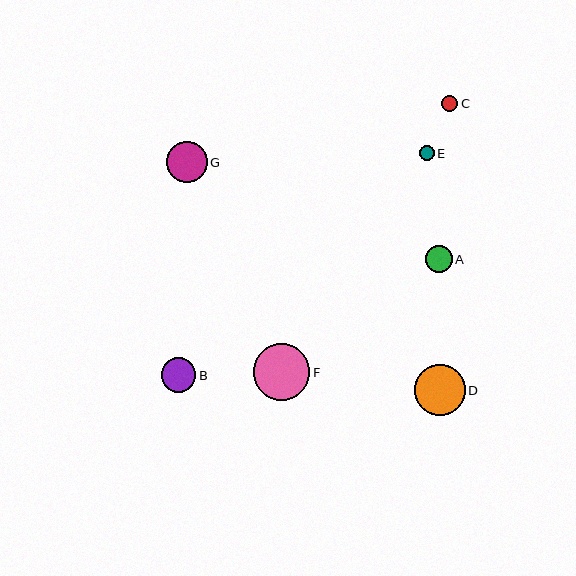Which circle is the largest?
Circle F is the largest with a size of approximately 57 pixels.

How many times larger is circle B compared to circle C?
Circle B is approximately 2.1 times the size of circle C.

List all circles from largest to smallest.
From largest to smallest: F, D, G, B, A, C, E.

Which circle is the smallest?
Circle E is the smallest with a size of approximately 15 pixels.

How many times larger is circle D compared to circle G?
Circle D is approximately 1.2 times the size of circle G.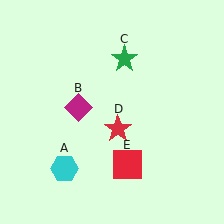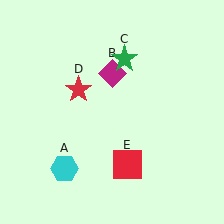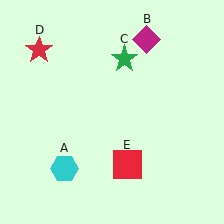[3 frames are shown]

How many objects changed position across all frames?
2 objects changed position: magenta diamond (object B), red star (object D).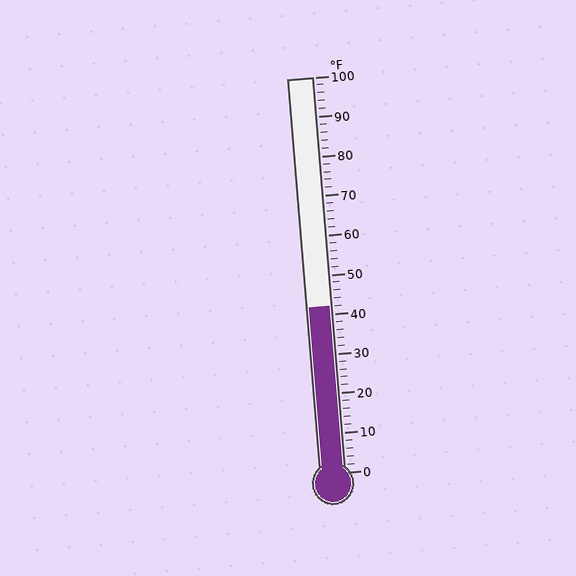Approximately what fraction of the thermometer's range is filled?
The thermometer is filled to approximately 40% of its range.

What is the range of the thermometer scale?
The thermometer scale ranges from 0°F to 100°F.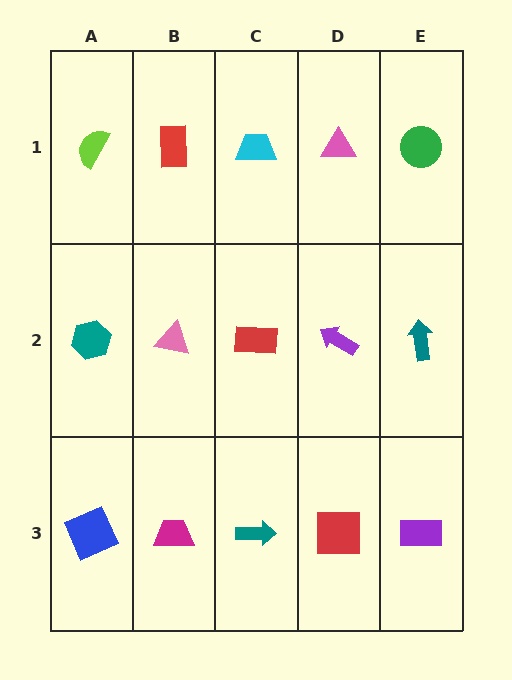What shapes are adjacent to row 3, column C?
A red rectangle (row 2, column C), a magenta trapezoid (row 3, column B), a red square (row 3, column D).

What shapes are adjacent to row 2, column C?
A cyan trapezoid (row 1, column C), a teal arrow (row 3, column C), a pink triangle (row 2, column B), a purple arrow (row 2, column D).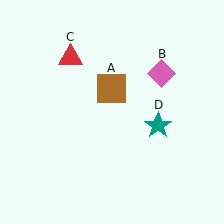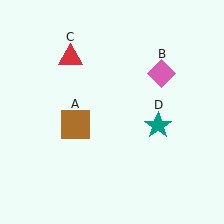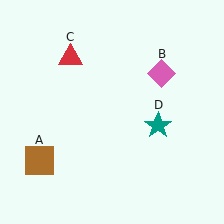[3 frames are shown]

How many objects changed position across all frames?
1 object changed position: brown square (object A).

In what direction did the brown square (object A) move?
The brown square (object A) moved down and to the left.